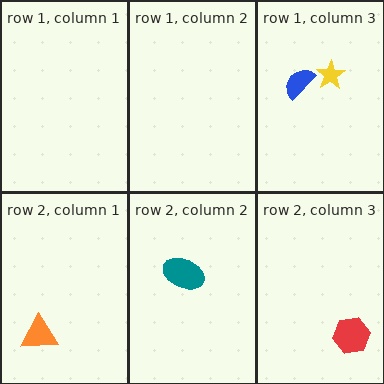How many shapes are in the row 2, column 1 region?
1.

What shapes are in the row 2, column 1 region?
The orange triangle.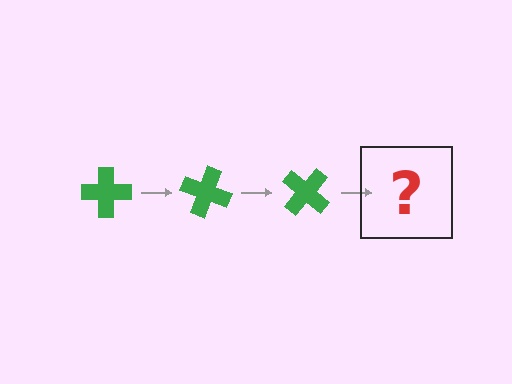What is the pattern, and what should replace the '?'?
The pattern is that the cross rotates 20 degrees each step. The '?' should be a green cross rotated 60 degrees.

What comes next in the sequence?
The next element should be a green cross rotated 60 degrees.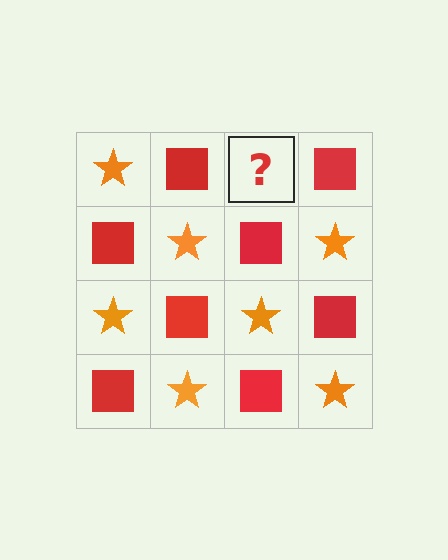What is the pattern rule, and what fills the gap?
The rule is that it alternates orange star and red square in a checkerboard pattern. The gap should be filled with an orange star.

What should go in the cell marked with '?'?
The missing cell should contain an orange star.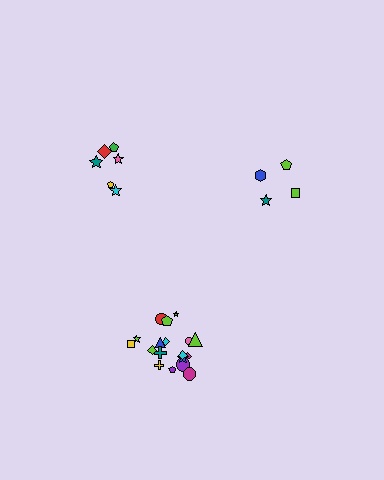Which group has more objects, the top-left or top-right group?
The top-left group.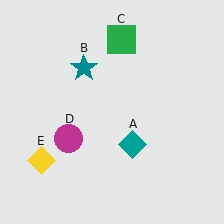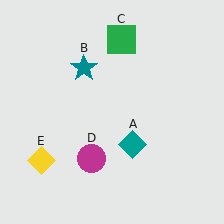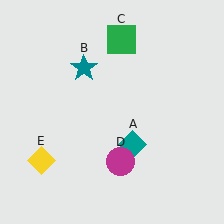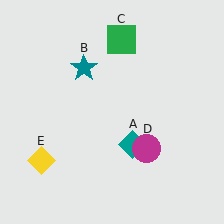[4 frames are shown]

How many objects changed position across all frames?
1 object changed position: magenta circle (object D).